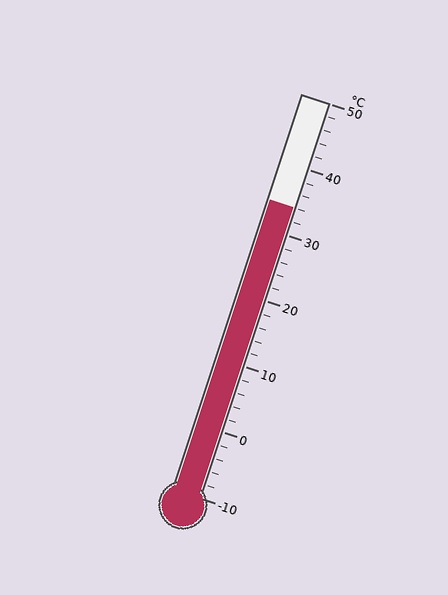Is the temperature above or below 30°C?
The temperature is above 30°C.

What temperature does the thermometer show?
The thermometer shows approximately 34°C.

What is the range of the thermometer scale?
The thermometer scale ranges from -10°C to 50°C.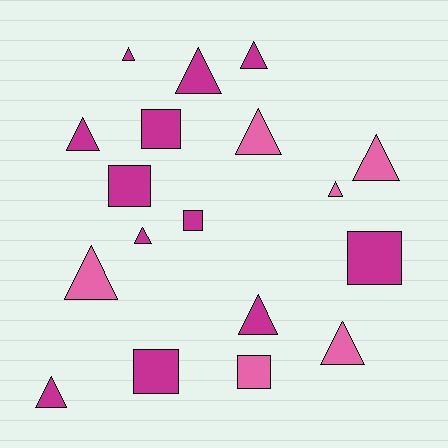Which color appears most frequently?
Magenta, with 12 objects.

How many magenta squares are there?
There are 5 magenta squares.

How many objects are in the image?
There are 18 objects.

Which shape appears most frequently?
Triangle, with 12 objects.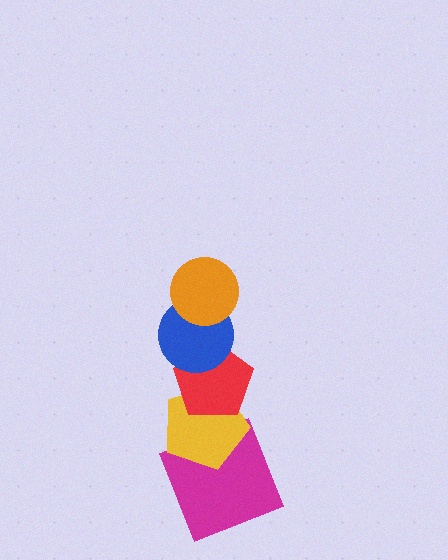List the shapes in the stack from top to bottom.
From top to bottom: the orange circle, the blue circle, the red pentagon, the yellow pentagon, the magenta square.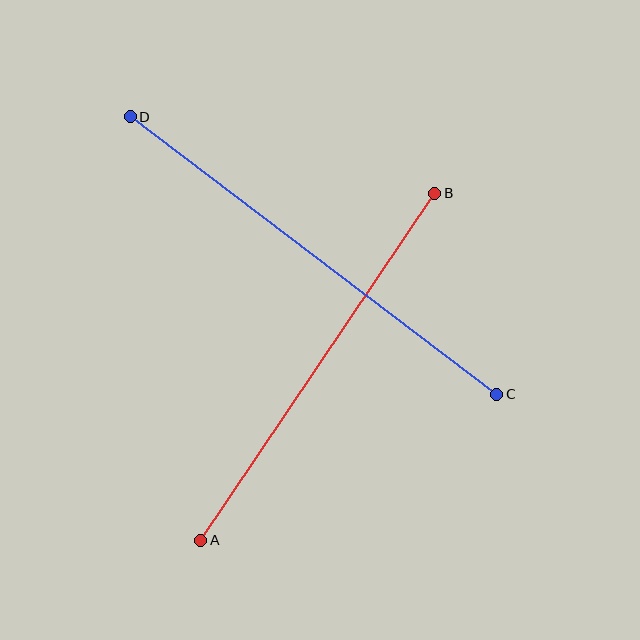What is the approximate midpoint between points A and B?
The midpoint is at approximately (318, 367) pixels.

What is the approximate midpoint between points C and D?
The midpoint is at approximately (314, 255) pixels.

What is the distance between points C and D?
The distance is approximately 460 pixels.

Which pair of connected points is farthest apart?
Points C and D are farthest apart.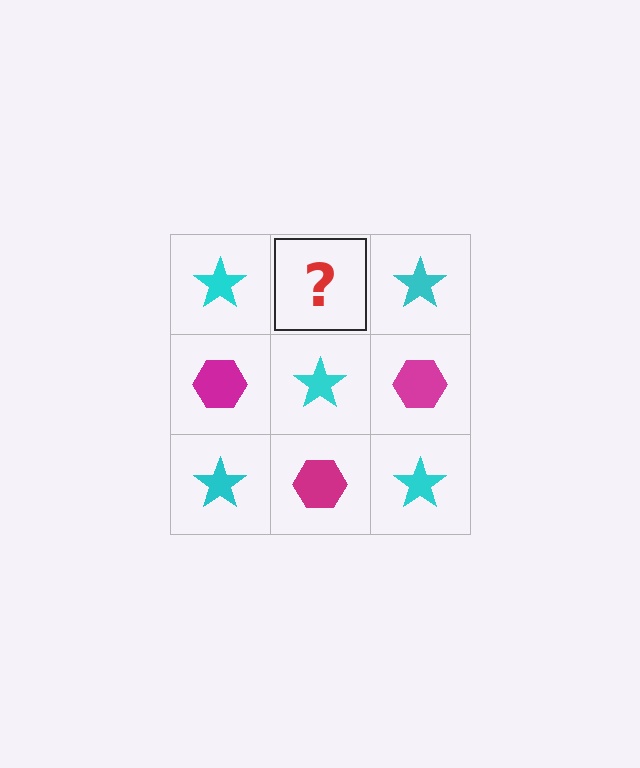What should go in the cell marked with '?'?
The missing cell should contain a magenta hexagon.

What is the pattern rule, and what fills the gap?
The rule is that it alternates cyan star and magenta hexagon in a checkerboard pattern. The gap should be filled with a magenta hexagon.